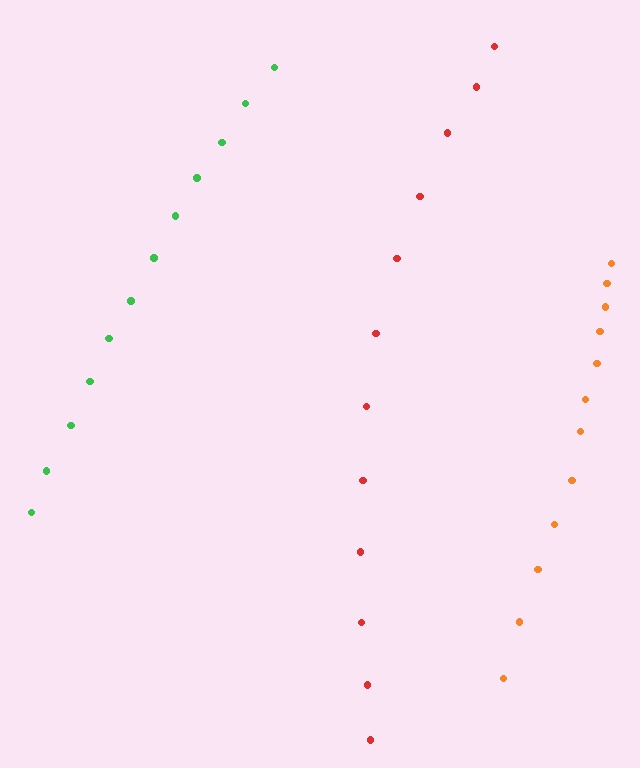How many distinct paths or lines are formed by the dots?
There are 3 distinct paths.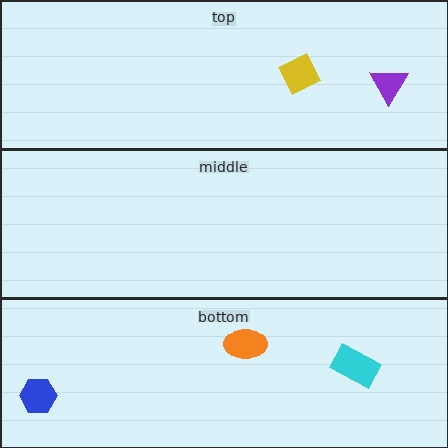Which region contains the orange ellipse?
The bottom region.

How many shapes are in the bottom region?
3.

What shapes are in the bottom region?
The blue hexagon, the cyan rectangle, the orange ellipse.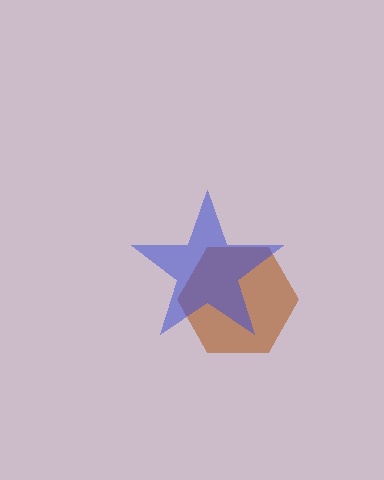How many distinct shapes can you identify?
There are 2 distinct shapes: a brown hexagon, a blue star.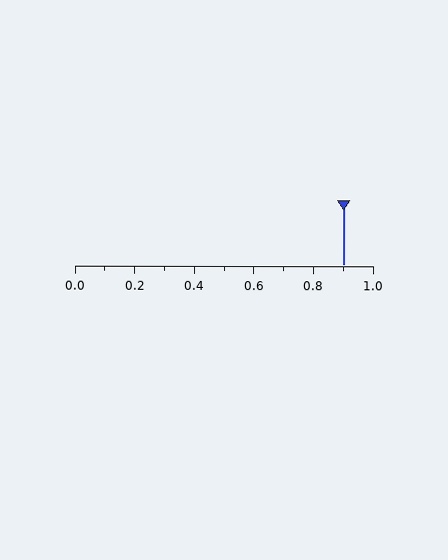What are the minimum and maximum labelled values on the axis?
The axis runs from 0.0 to 1.0.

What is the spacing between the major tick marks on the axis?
The major ticks are spaced 0.2 apart.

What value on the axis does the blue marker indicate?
The marker indicates approximately 0.9.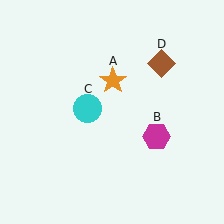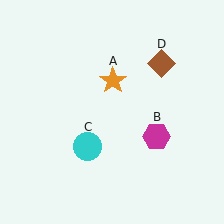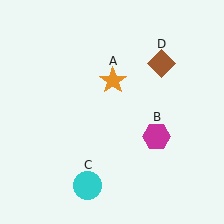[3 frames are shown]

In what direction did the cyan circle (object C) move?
The cyan circle (object C) moved down.